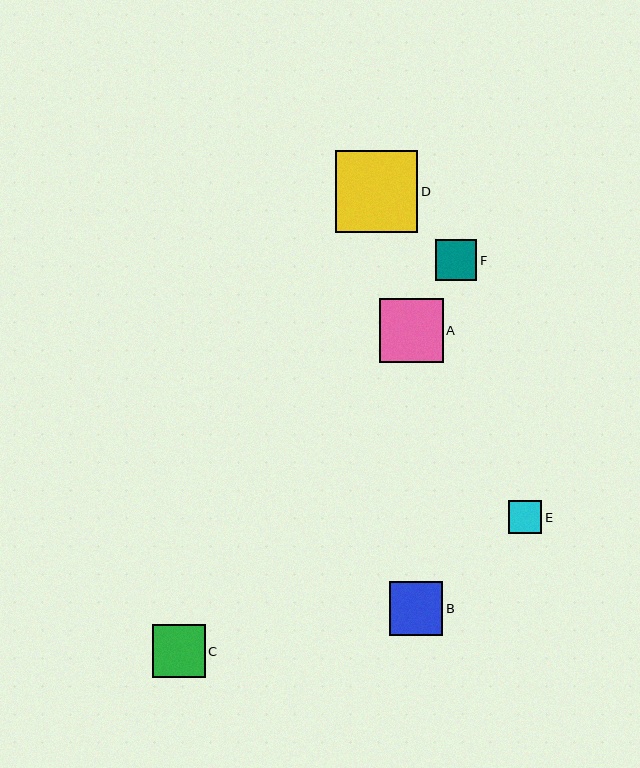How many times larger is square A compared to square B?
Square A is approximately 1.2 times the size of square B.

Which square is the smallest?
Square E is the smallest with a size of approximately 33 pixels.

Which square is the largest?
Square D is the largest with a size of approximately 82 pixels.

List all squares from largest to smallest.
From largest to smallest: D, A, B, C, F, E.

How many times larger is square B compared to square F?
Square B is approximately 1.3 times the size of square F.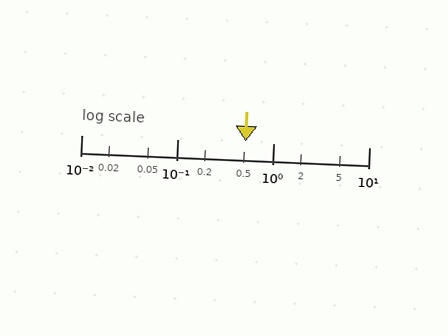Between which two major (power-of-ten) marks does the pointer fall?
The pointer is between 0.1 and 1.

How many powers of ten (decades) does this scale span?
The scale spans 3 decades, from 0.01 to 10.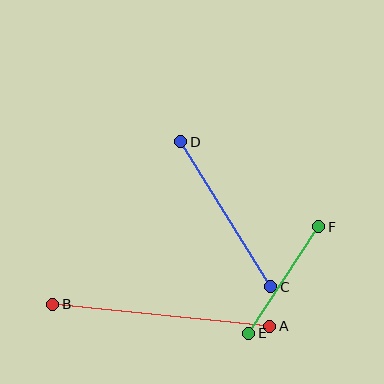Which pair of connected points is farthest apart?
Points A and B are farthest apart.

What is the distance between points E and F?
The distance is approximately 127 pixels.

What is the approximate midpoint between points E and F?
The midpoint is at approximately (284, 280) pixels.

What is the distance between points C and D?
The distance is approximately 170 pixels.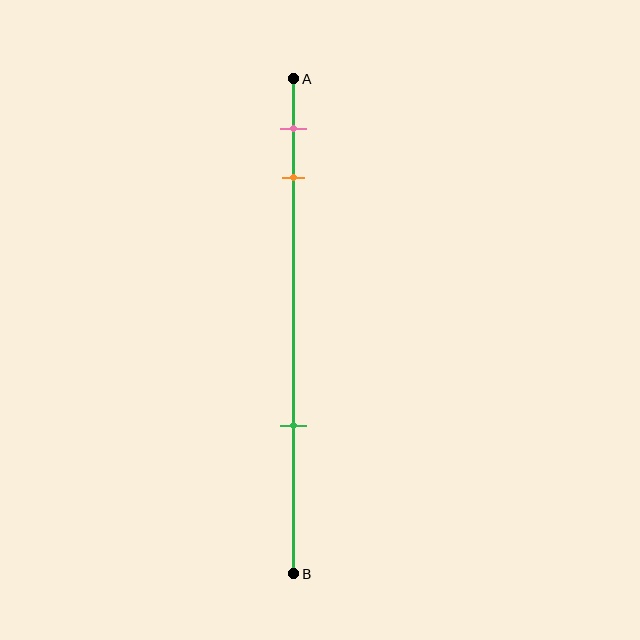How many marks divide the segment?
There are 3 marks dividing the segment.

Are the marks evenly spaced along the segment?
No, the marks are not evenly spaced.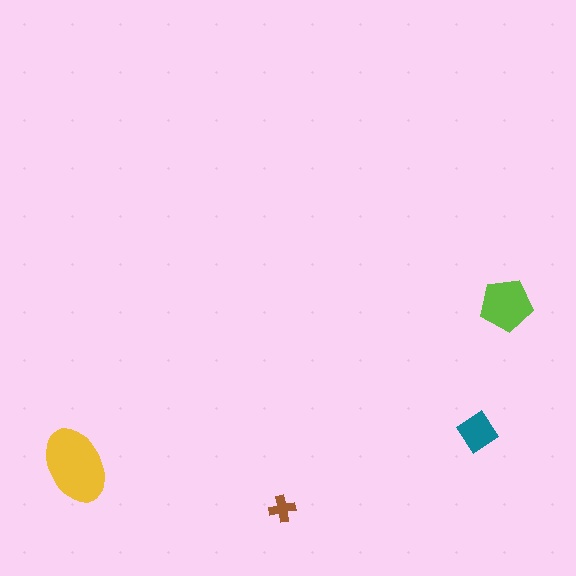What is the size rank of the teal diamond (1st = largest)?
3rd.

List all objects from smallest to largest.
The brown cross, the teal diamond, the lime pentagon, the yellow ellipse.